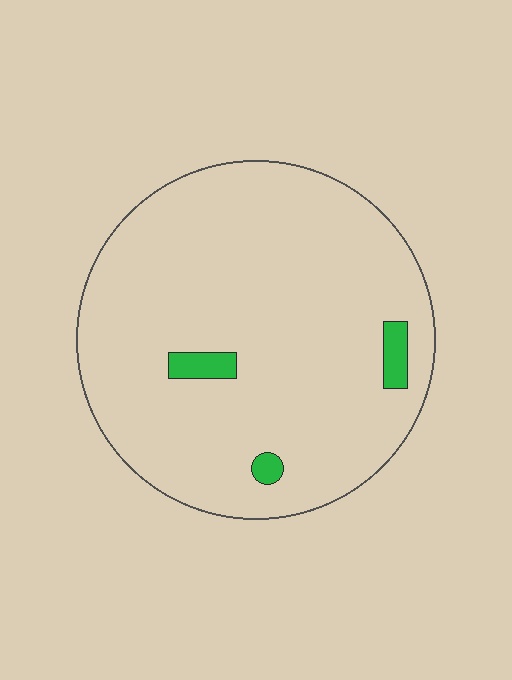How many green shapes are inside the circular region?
3.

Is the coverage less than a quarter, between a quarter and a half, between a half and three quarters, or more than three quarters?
Less than a quarter.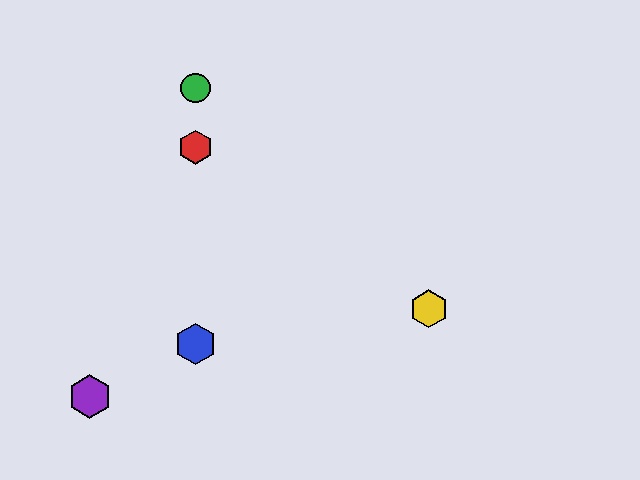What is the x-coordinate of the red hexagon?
The red hexagon is at x≈195.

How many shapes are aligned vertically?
3 shapes (the red hexagon, the blue hexagon, the green circle) are aligned vertically.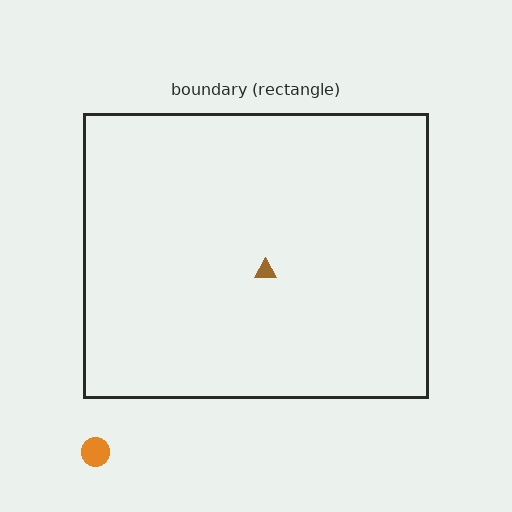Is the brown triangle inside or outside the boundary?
Inside.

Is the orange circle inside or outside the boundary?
Outside.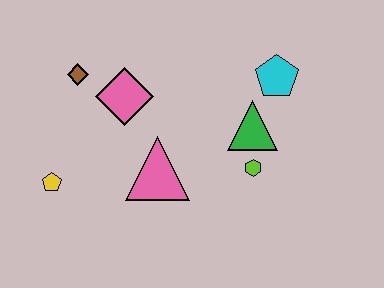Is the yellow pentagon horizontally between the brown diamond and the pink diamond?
No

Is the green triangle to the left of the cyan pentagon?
Yes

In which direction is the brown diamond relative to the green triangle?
The brown diamond is to the left of the green triangle.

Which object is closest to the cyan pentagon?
The green triangle is closest to the cyan pentagon.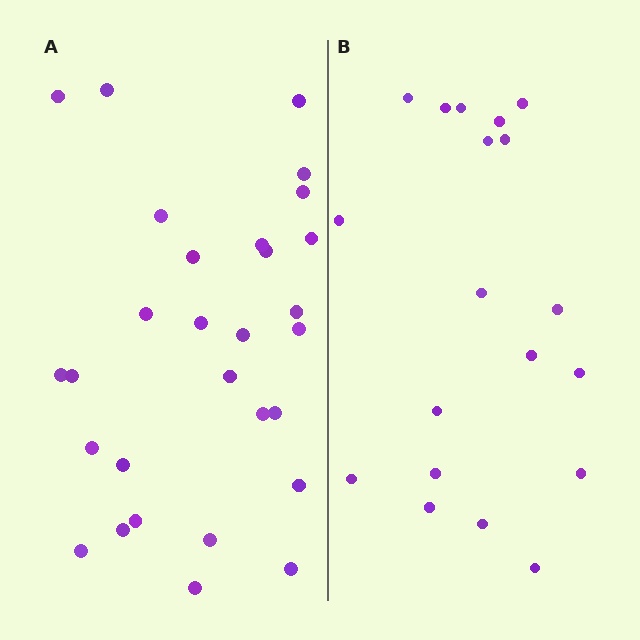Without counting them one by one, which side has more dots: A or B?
Region A (the left region) has more dots.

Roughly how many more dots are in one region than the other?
Region A has roughly 10 or so more dots than region B.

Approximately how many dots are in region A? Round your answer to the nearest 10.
About 30 dots. (The exact count is 29, which rounds to 30.)